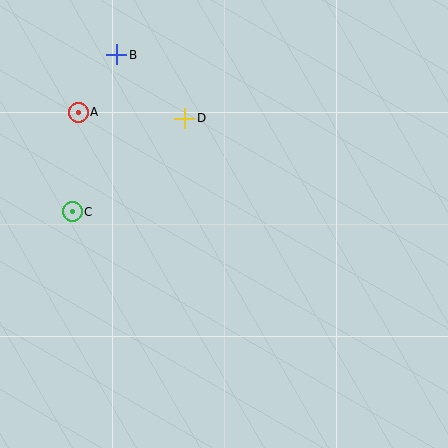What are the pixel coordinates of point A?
Point A is at (78, 112).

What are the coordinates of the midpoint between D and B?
The midpoint between D and B is at (151, 87).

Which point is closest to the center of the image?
Point D at (185, 118) is closest to the center.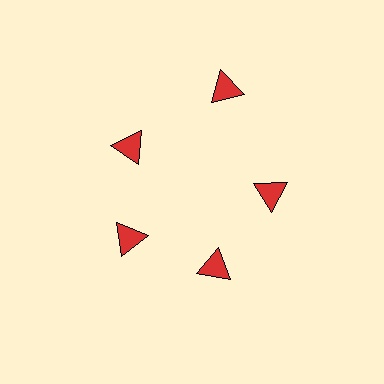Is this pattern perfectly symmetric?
No. The 5 red triangles are arranged in a ring, but one element near the 1 o'clock position is pushed outward from the center, breaking the 5-fold rotational symmetry.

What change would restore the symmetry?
The symmetry would be restored by moving it inward, back onto the ring so that all 5 triangles sit at equal angles and equal distance from the center.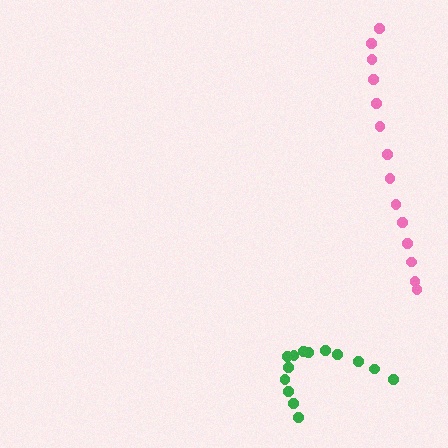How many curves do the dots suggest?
There are 2 distinct paths.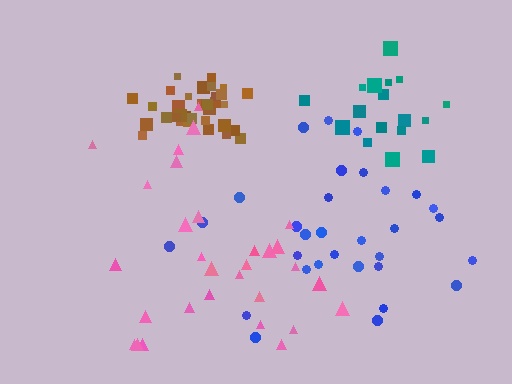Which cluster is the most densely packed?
Brown.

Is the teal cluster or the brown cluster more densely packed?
Brown.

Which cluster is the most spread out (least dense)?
Pink.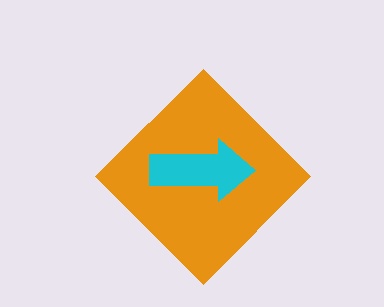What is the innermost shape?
The cyan arrow.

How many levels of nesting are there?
2.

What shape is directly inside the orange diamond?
The cyan arrow.